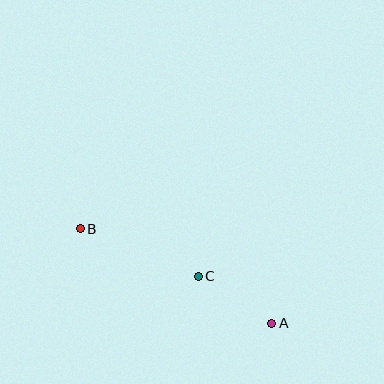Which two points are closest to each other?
Points A and C are closest to each other.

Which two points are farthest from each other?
Points A and B are farthest from each other.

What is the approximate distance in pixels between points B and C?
The distance between B and C is approximately 127 pixels.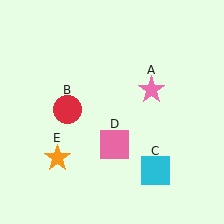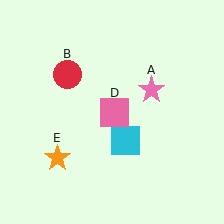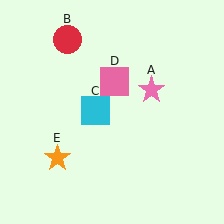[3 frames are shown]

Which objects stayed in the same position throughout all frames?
Pink star (object A) and orange star (object E) remained stationary.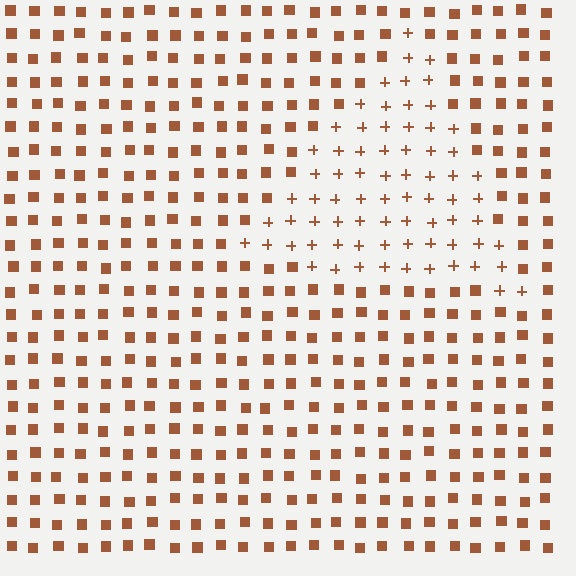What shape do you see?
I see a triangle.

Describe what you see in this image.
The image is filled with small brown elements arranged in a uniform grid. A triangle-shaped region contains plus signs, while the surrounding area contains squares. The boundary is defined purely by the change in element shape.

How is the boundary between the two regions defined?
The boundary is defined by a change in element shape: plus signs inside vs. squares outside. All elements share the same color and spacing.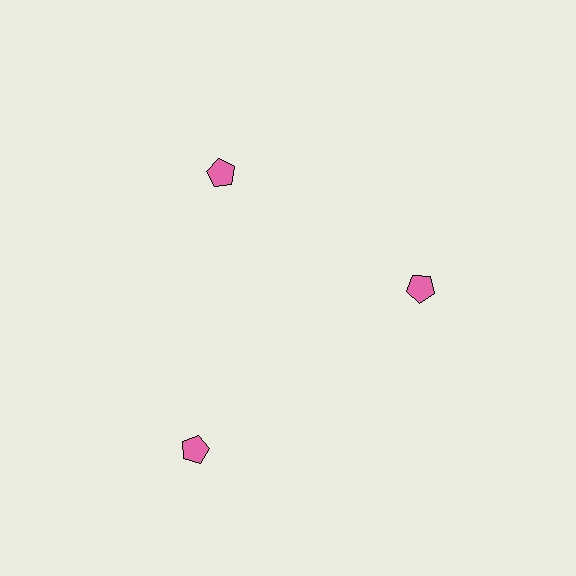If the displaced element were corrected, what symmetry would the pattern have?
It would have 3-fold rotational symmetry — the pattern would map onto itself every 120 degrees.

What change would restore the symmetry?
The symmetry would be restored by moving it inward, back onto the ring so that all 3 pentagons sit at equal angles and equal distance from the center.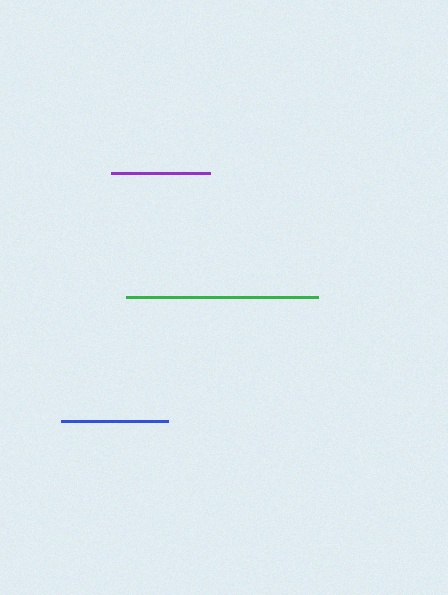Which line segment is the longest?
The green line is the longest at approximately 193 pixels.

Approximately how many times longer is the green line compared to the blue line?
The green line is approximately 1.8 times the length of the blue line.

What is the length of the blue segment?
The blue segment is approximately 107 pixels long.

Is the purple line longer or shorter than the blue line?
The blue line is longer than the purple line.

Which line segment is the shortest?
The purple line is the shortest at approximately 99 pixels.